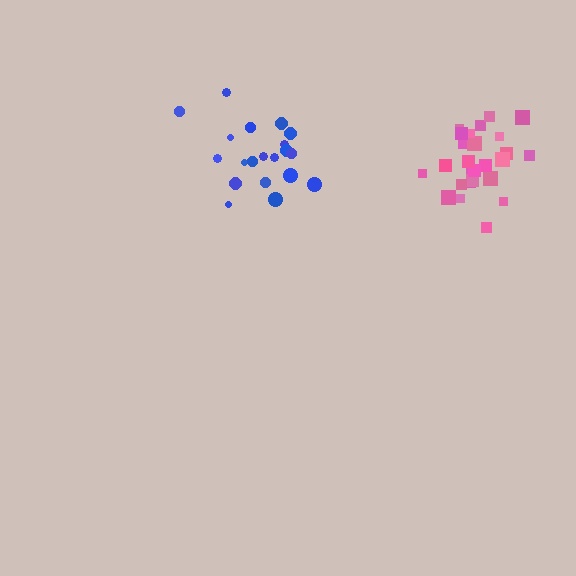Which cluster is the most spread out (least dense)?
Blue.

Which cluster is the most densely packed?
Pink.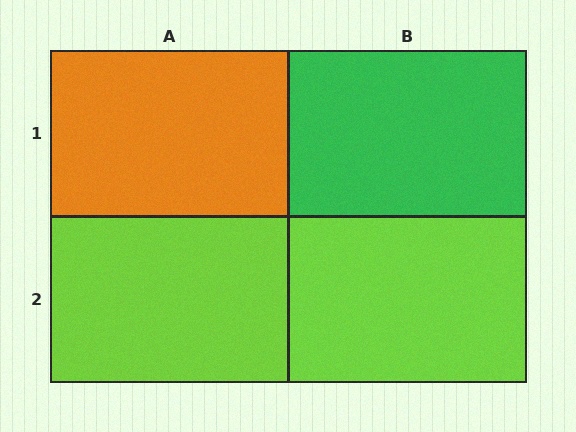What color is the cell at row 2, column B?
Lime.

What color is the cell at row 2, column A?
Lime.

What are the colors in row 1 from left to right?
Orange, green.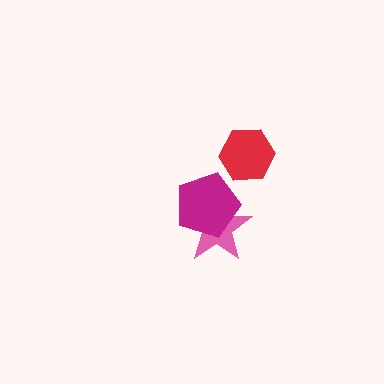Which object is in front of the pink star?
The magenta pentagon is in front of the pink star.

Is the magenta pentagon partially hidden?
No, no other shape covers it.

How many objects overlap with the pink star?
1 object overlaps with the pink star.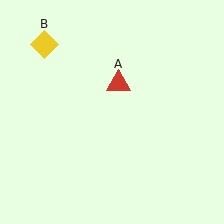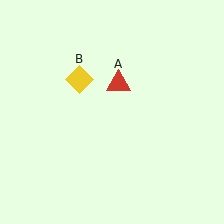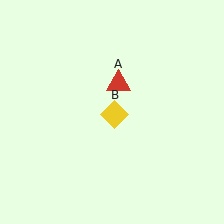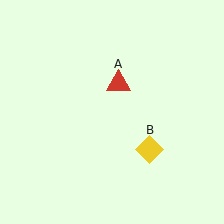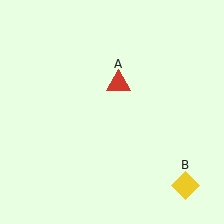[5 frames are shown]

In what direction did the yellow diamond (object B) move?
The yellow diamond (object B) moved down and to the right.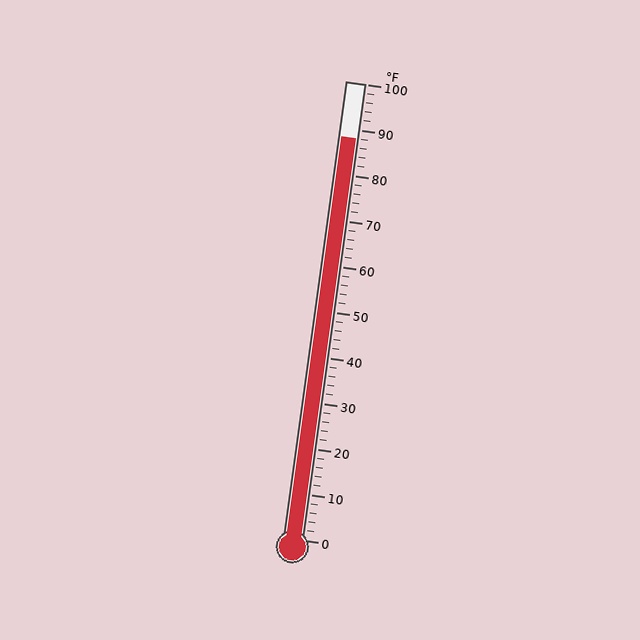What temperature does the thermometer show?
The thermometer shows approximately 88°F.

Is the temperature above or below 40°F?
The temperature is above 40°F.